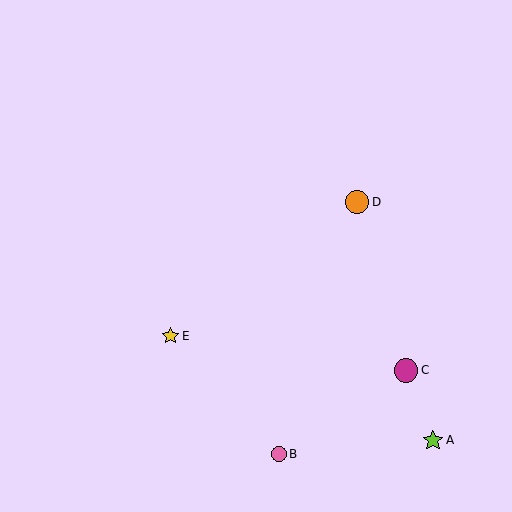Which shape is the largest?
The orange circle (labeled D) is the largest.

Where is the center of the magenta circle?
The center of the magenta circle is at (406, 370).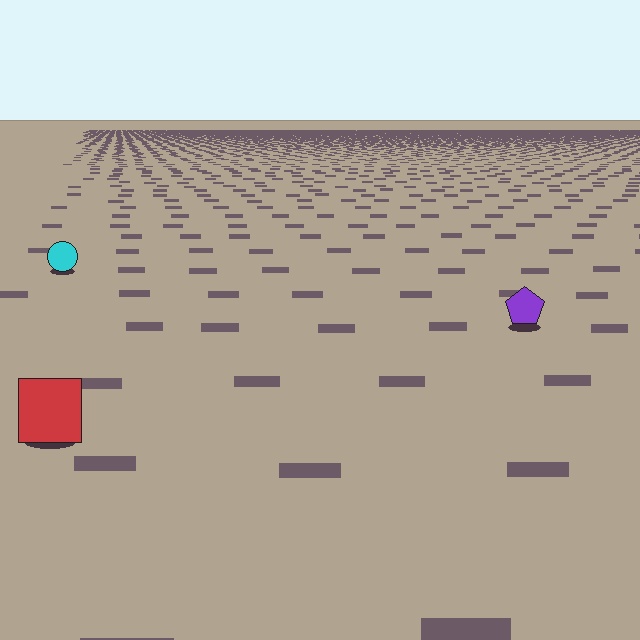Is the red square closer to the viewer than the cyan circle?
Yes. The red square is closer — you can tell from the texture gradient: the ground texture is coarser near it.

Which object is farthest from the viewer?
The cyan circle is farthest from the viewer. It appears smaller and the ground texture around it is denser.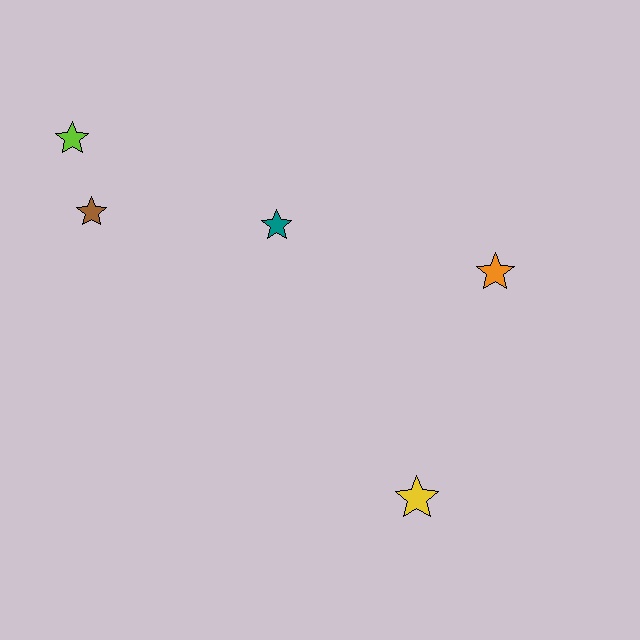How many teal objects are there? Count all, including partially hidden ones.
There is 1 teal object.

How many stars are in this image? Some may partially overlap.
There are 5 stars.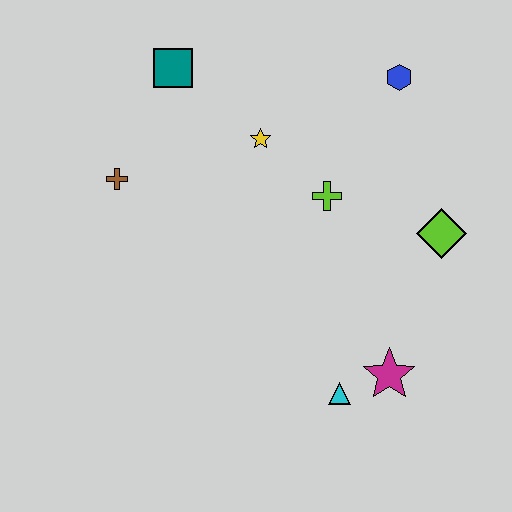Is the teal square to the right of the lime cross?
No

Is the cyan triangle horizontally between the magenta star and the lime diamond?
No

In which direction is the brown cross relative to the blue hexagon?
The brown cross is to the left of the blue hexagon.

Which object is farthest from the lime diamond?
The brown cross is farthest from the lime diamond.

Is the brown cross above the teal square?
No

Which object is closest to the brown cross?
The teal square is closest to the brown cross.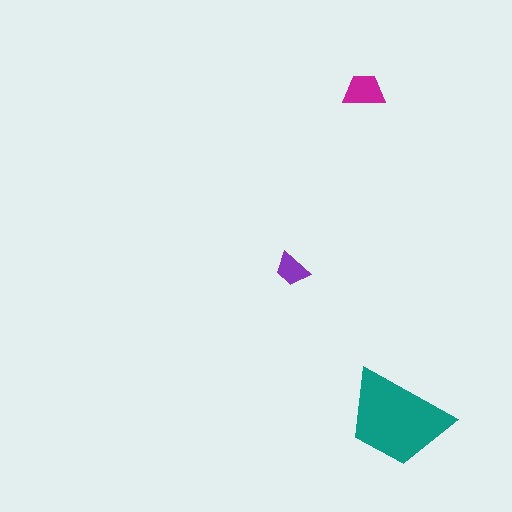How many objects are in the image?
There are 3 objects in the image.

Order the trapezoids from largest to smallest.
the teal one, the magenta one, the purple one.